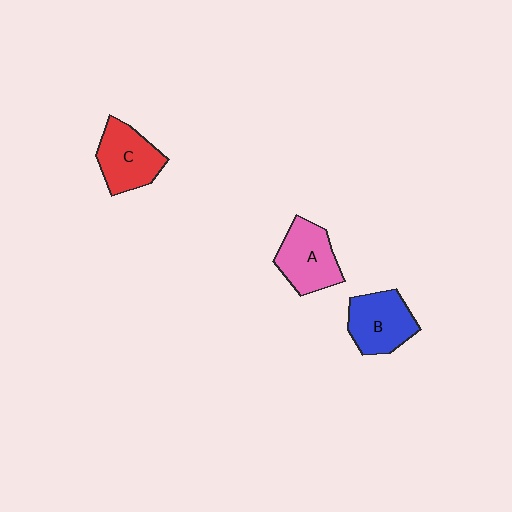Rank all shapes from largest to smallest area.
From largest to smallest: A (pink), C (red), B (blue).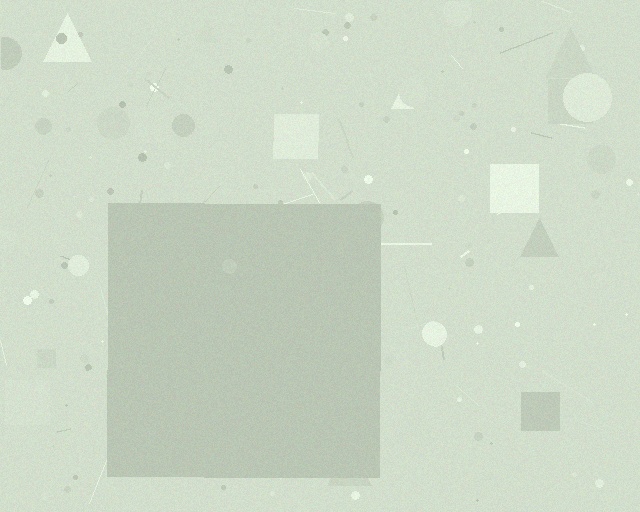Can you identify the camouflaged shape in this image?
The camouflaged shape is a square.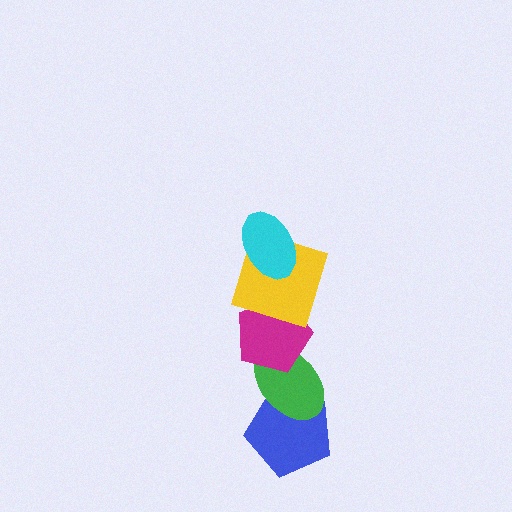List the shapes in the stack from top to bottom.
From top to bottom: the cyan ellipse, the yellow square, the magenta pentagon, the green ellipse, the blue pentagon.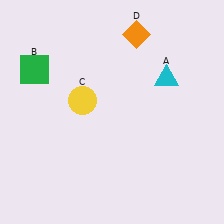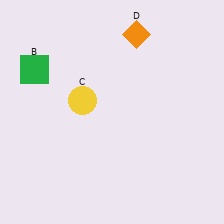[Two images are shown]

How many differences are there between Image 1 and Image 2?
There is 1 difference between the two images.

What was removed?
The cyan triangle (A) was removed in Image 2.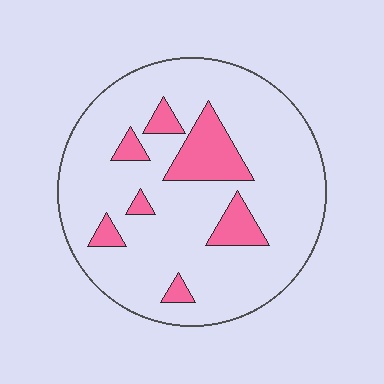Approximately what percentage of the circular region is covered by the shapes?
Approximately 15%.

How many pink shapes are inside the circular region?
7.